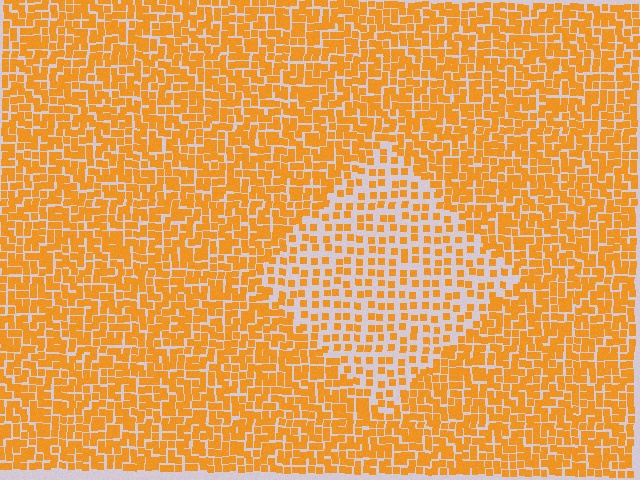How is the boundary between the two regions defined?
The boundary is defined by a change in element density (approximately 2.0x ratio). All elements are the same color, size, and shape.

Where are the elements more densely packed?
The elements are more densely packed outside the diamond boundary.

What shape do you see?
I see a diamond.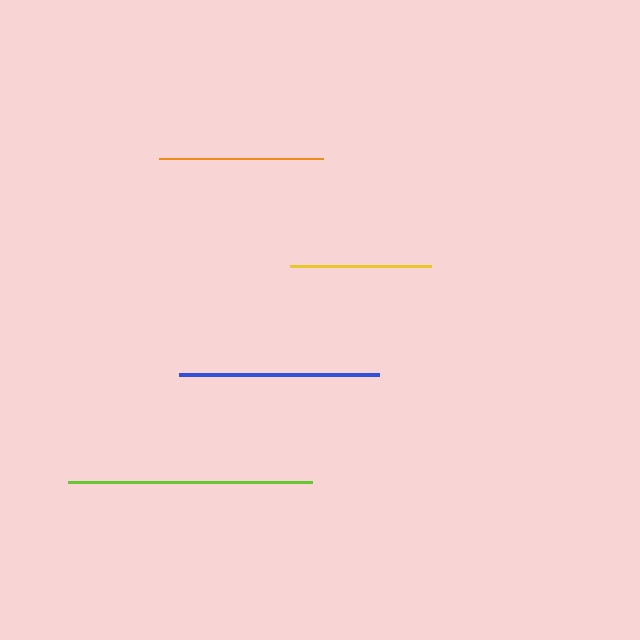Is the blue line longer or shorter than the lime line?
The lime line is longer than the blue line.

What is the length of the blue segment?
The blue segment is approximately 200 pixels long.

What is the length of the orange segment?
The orange segment is approximately 164 pixels long.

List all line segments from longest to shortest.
From longest to shortest: lime, blue, orange, yellow.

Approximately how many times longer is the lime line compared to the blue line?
The lime line is approximately 1.2 times the length of the blue line.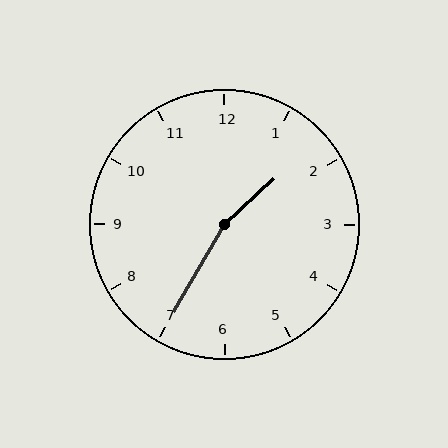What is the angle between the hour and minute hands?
Approximately 162 degrees.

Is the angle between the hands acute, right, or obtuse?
It is obtuse.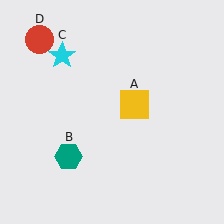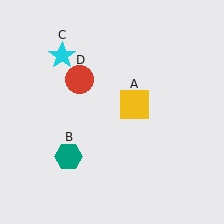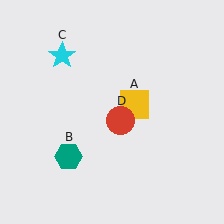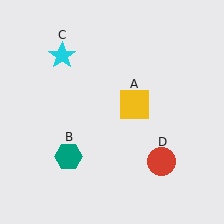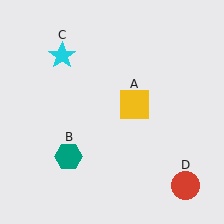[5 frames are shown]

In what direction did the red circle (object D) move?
The red circle (object D) moved down and to the right.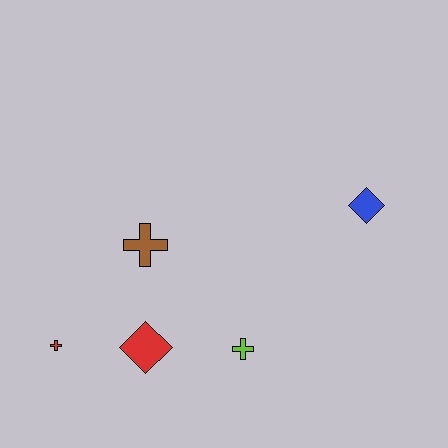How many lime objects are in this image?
There is 1 lime object.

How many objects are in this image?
There are 5 objects.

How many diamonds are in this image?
There are 2 diamonds.